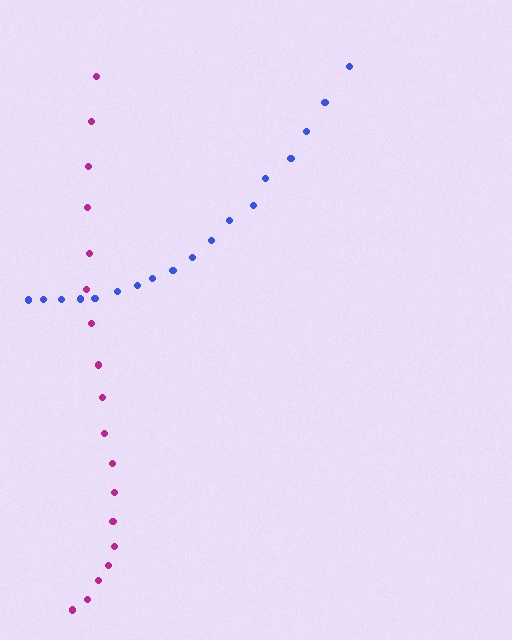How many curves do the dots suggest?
There are 2 distinct paths.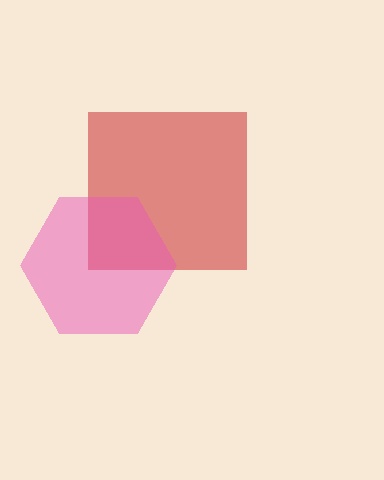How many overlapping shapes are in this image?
There are 2 overlapping shapes in the image.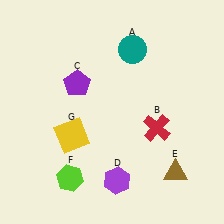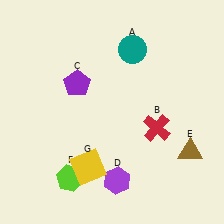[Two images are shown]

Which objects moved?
The objects that moved are: the brown triangle (E), the yellow square (G).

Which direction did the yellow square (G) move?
The yellow square (G) moved down.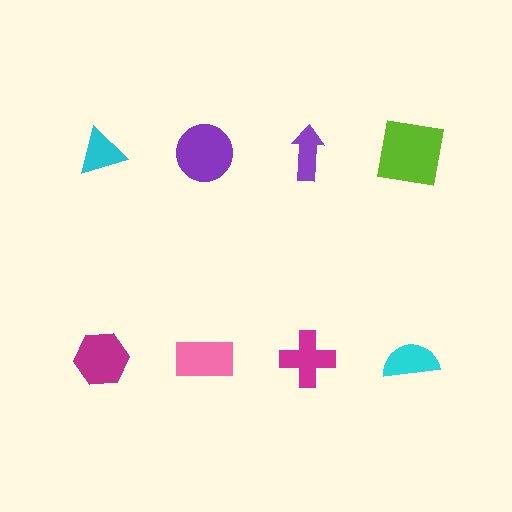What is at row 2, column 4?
A cyan semicircle.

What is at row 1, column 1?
A cyan triangle.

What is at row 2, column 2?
A pink rectangle.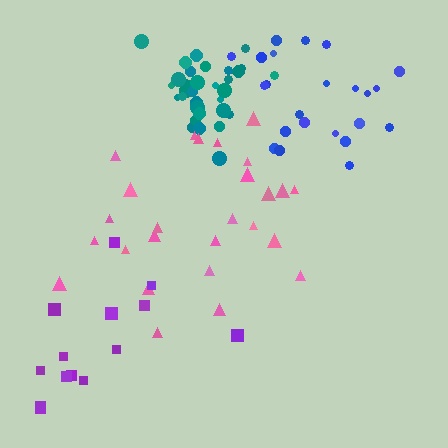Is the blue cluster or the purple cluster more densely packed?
Blue.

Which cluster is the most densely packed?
Teal.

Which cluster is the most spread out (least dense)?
Purple.